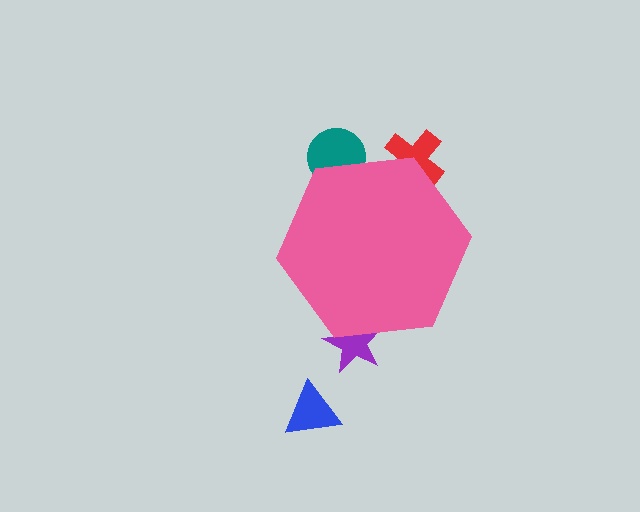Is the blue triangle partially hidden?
No, the blue triangle is fully visible.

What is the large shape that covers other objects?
A pink hexagon.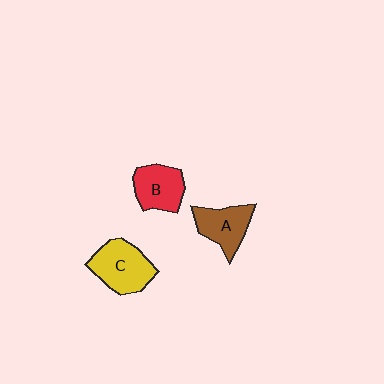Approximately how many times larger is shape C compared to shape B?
Approximately 1.3 times.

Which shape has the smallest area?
Shape B (red).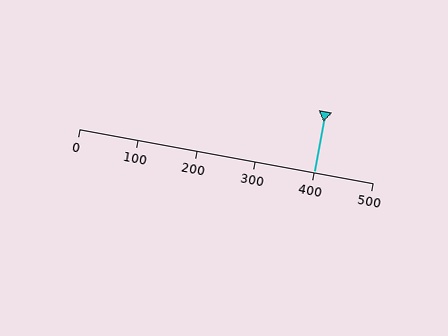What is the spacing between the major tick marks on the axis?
The major ticks are spaced 100 apart.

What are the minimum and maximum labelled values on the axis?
The axis runs from 0 to 500.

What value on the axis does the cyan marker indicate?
The marker indicates approximately 400.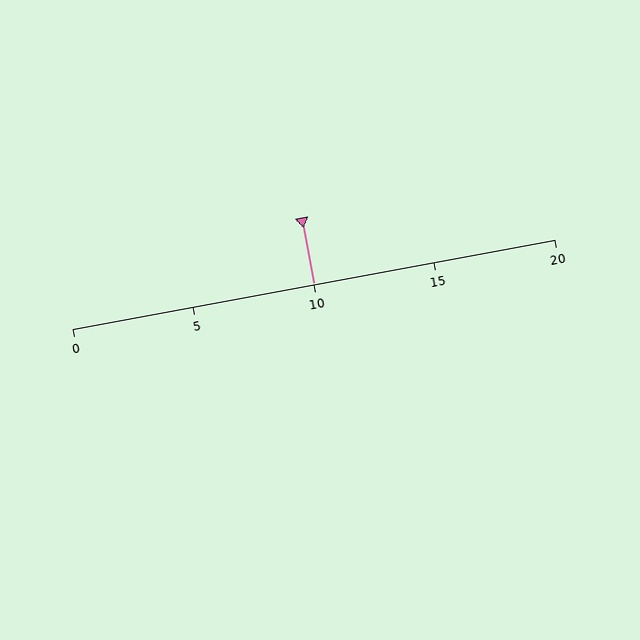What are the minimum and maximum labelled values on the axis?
The axis runs from 0 to 20.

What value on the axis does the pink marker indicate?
The marker indicates approximately 10.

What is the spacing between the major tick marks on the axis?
The major ticks are spaced 5 apart.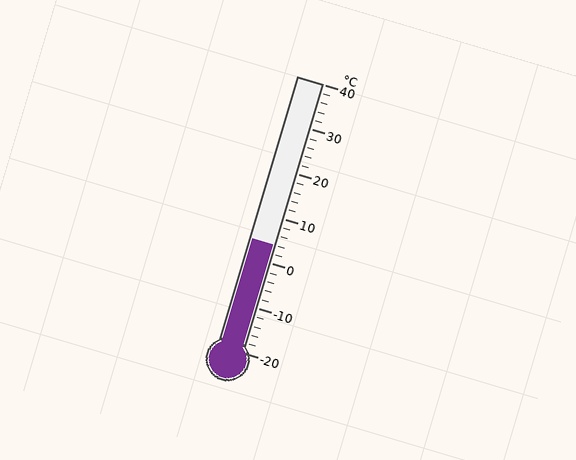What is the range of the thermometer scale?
The thermometer scale ranges from -20°C to 40°C.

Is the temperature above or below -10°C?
The temperature is above -10°C.